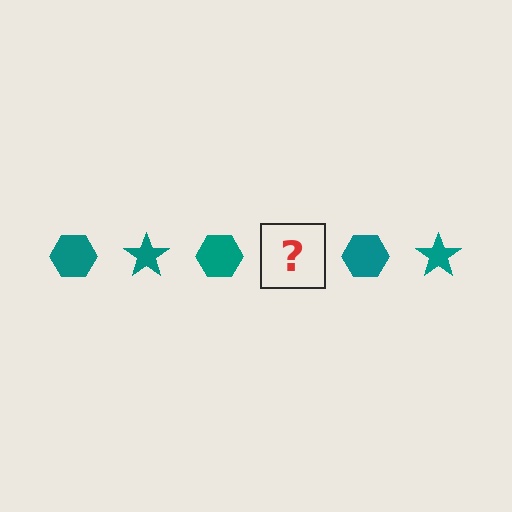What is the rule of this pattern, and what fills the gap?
The rule is that the pattern cycles through hexagon, star shapes in teal. The gap should be filled with a teal star.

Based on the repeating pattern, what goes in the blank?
The blank should be a teal star.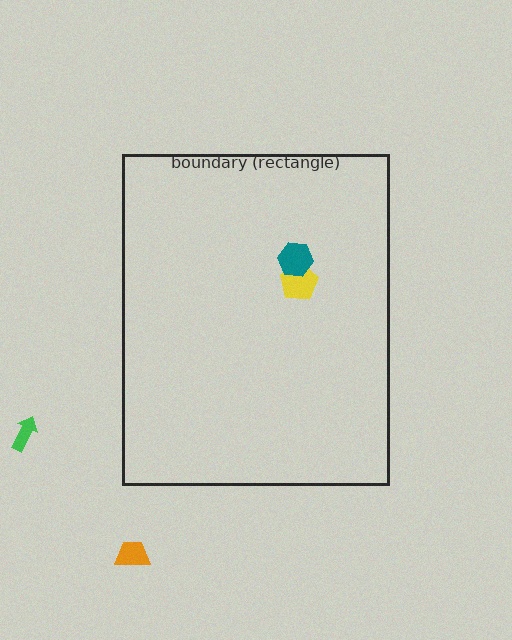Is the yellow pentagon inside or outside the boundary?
Inside.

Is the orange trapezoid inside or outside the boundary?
Outside.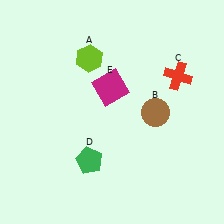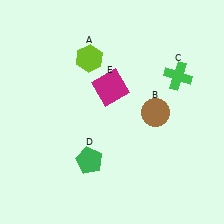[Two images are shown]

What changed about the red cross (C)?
In Image 1, C is red. In Image 2, it changed to green.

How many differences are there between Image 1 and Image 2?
There is 1 difference between the two images.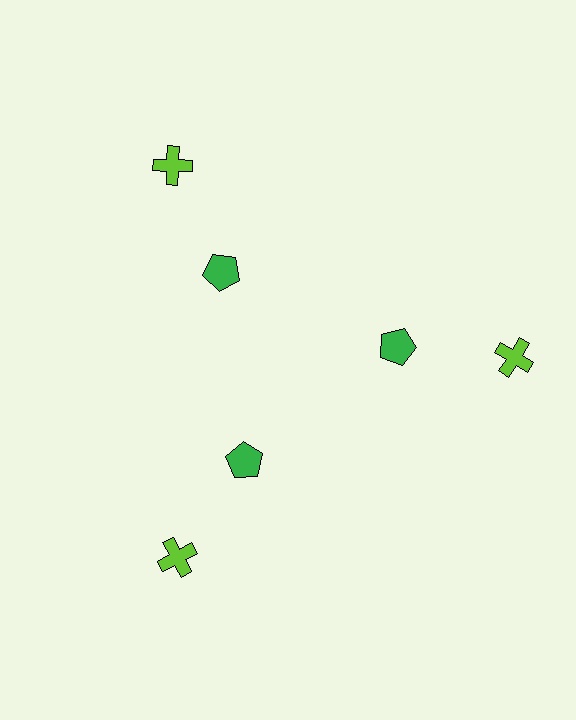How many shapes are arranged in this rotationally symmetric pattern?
There are 6 shapes, arranged in 3 groups of 2.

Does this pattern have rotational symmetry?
Yes, this pattern has 3-fold rotational symmetry. It looks the same after rotating 120 degrees around the center.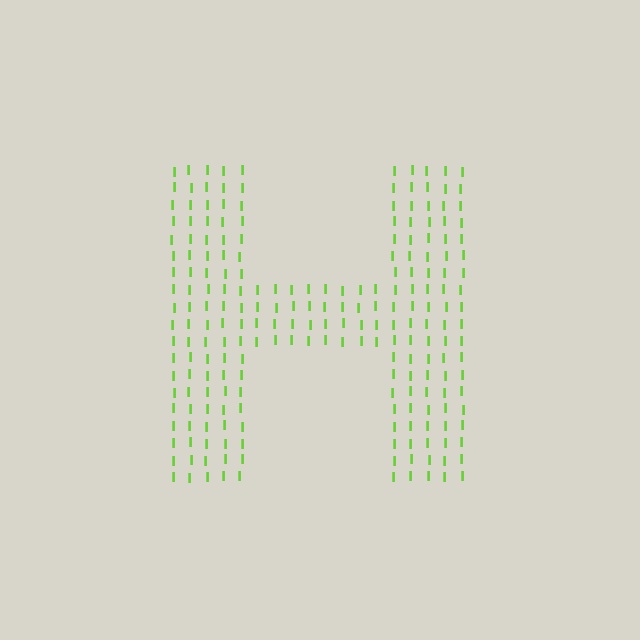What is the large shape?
The large shape is the letter H.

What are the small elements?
The small elements are letter I's.